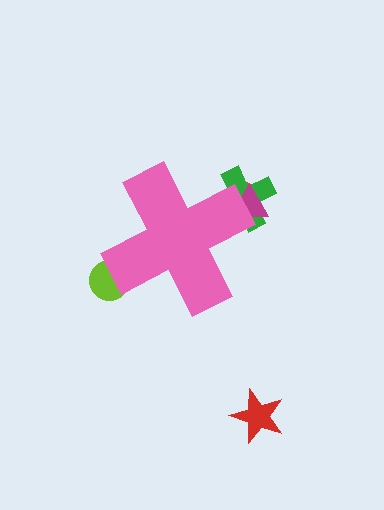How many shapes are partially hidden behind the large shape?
4 shapes are partially hidden.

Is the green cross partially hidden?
Yes, the green cross is partially hidden behind the pink cross.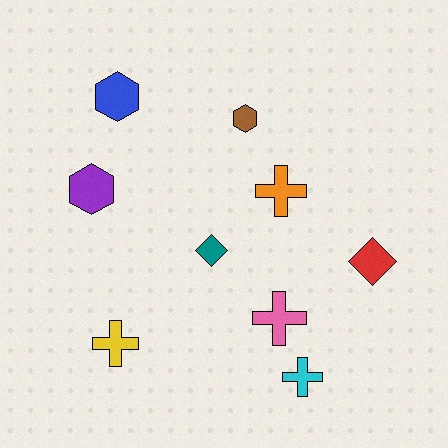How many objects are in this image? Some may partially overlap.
There are 9 objects.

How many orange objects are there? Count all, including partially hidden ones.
There is 1 orange object.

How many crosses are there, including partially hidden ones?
There are 4 crosses.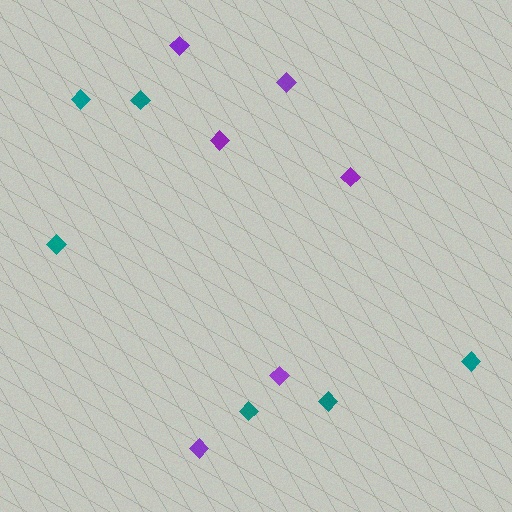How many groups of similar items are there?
There are 2 groups: one group of teal diamonds (6) and one group of purple diamonds (6).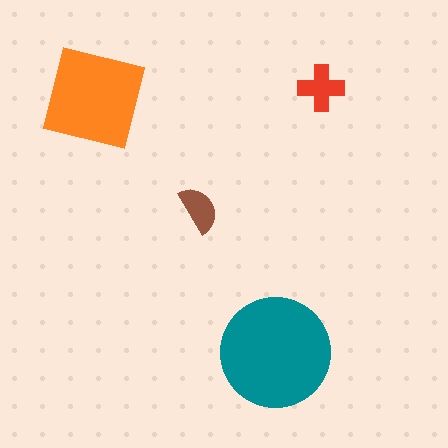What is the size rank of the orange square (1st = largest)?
2nd.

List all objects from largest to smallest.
The teal circle, the orange square, the red cross, the brown semicircle.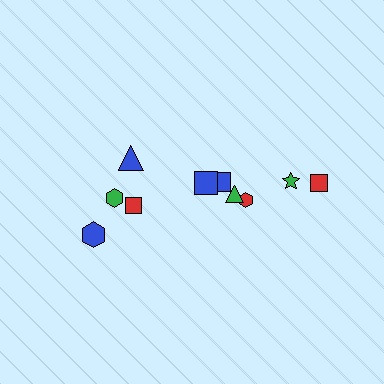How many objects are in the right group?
There are 6 objects.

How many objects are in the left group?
There are 4 objects.